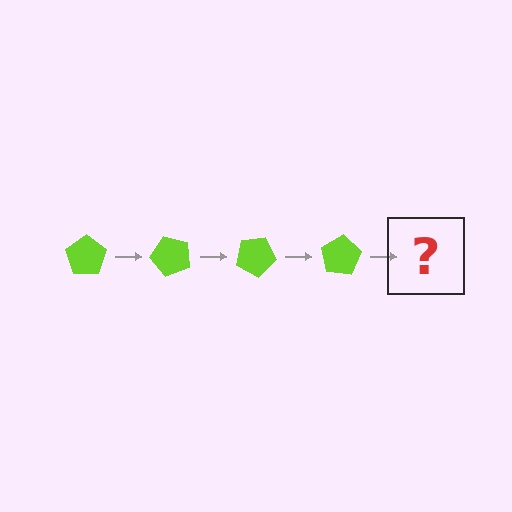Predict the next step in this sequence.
The next step is a lime pentagon rotated 200 degrees.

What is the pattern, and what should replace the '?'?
The pattern is that the pentagon rotates 50 degrees each step. The '?' should be a lime pentagon rotated 200 degrees.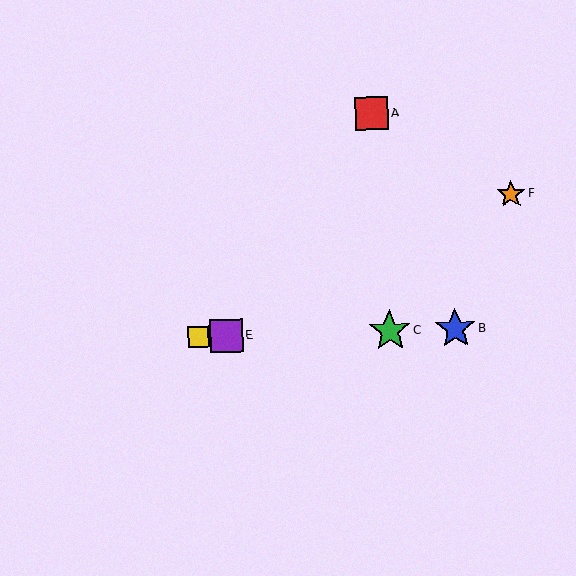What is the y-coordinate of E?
Object E is at y≈336.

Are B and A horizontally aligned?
No, B is at y≈329 and A is at y≈114.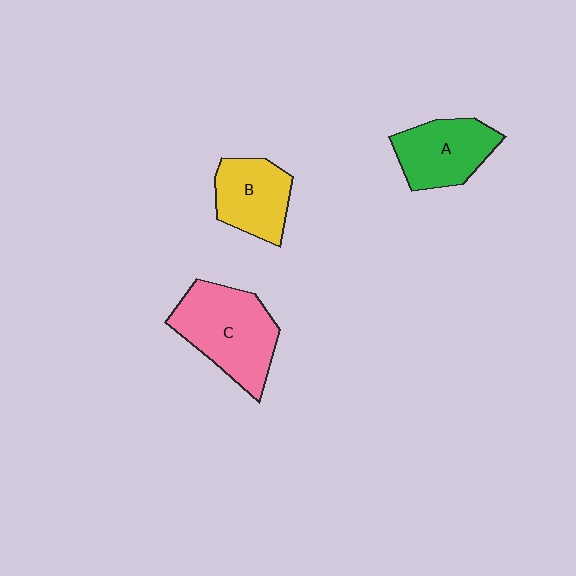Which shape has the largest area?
Shape C (pink).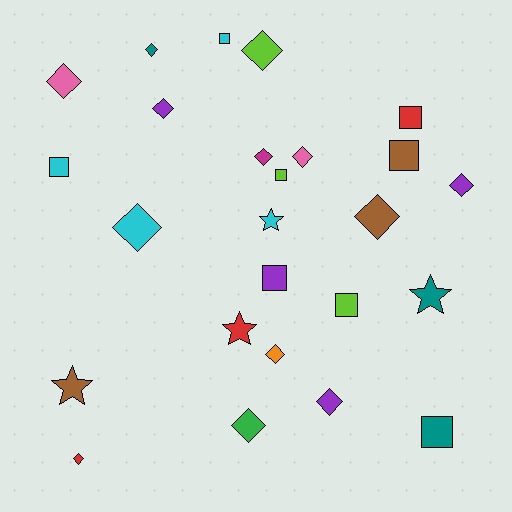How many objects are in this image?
There are 25 objects.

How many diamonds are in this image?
There are 13 diamonds.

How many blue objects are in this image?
There are no blue objects.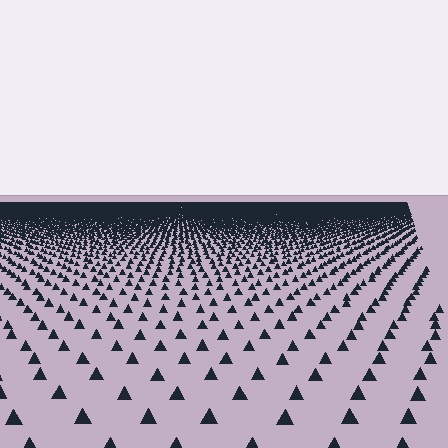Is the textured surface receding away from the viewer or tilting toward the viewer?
The surface is receding away from the viewer. Texture elements get smaller and denser toward the top.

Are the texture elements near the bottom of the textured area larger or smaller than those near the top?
Larger. Near the bottom, elements are closer to the viewer and appear at a bigger on-screen size.